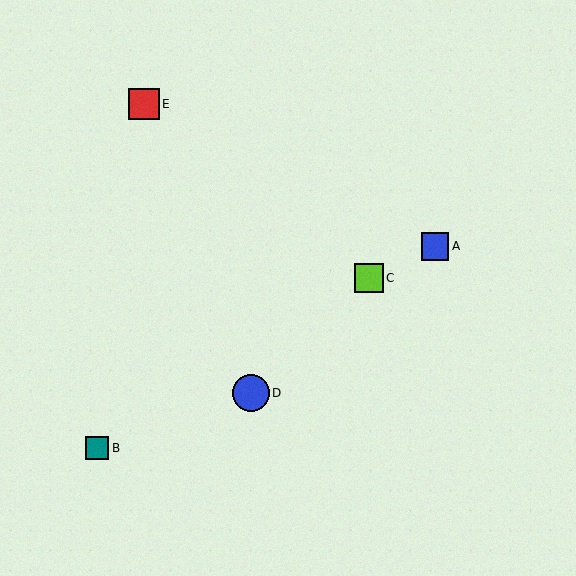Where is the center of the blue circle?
The center of the blue circle is at (251, 393).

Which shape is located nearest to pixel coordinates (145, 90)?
The red square (labeled E) at (144, 104) is nearest to that location.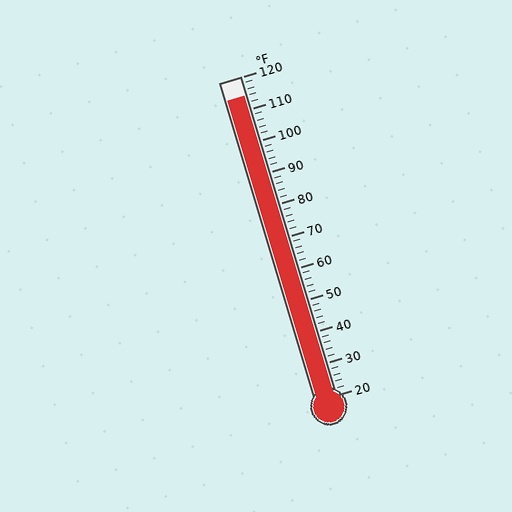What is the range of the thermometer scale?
The thermometer scale ranges from 20°F to 120°F.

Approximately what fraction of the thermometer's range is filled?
The thermometer is filled to approximately 95% of its range.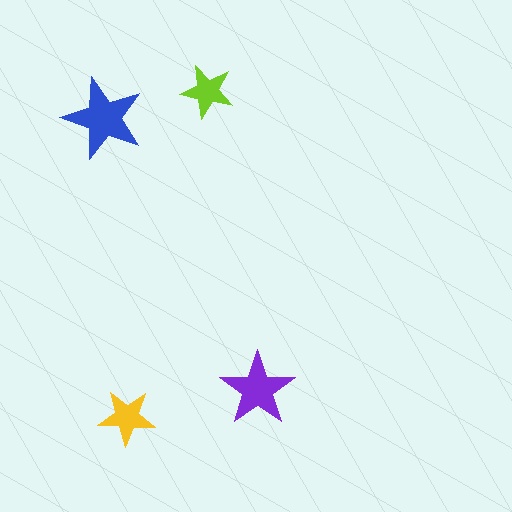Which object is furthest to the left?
The blue star is leftmost.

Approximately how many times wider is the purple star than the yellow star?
About 1.5 times wider.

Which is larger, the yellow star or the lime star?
The yellow one.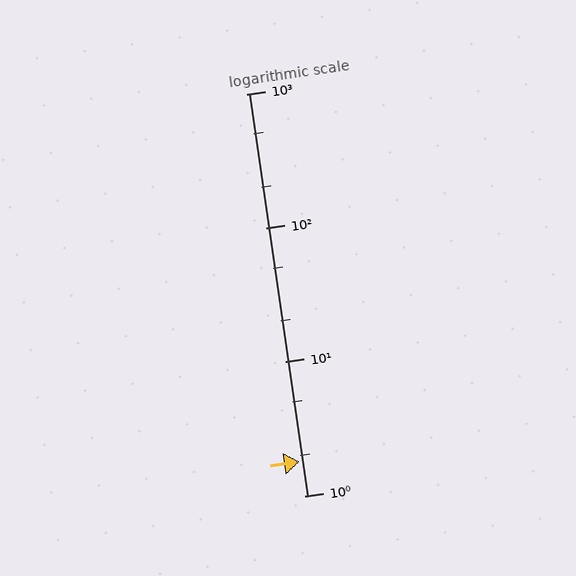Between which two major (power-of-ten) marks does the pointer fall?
The pointer is between 1 and 10.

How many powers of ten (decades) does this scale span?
The scale spans 3 decades, from 1 to 1000.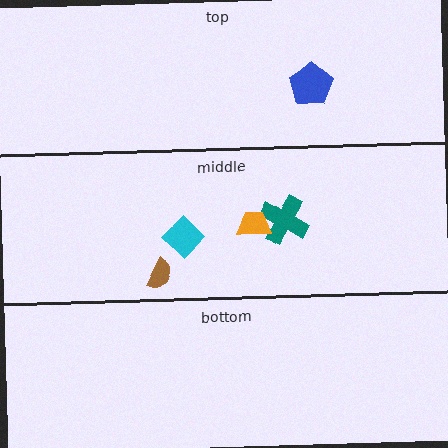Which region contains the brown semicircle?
The middle region.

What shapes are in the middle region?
The teal cross, the cyan diamond, the brown semicircle, the orange trapezoid.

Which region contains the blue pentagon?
The top region.